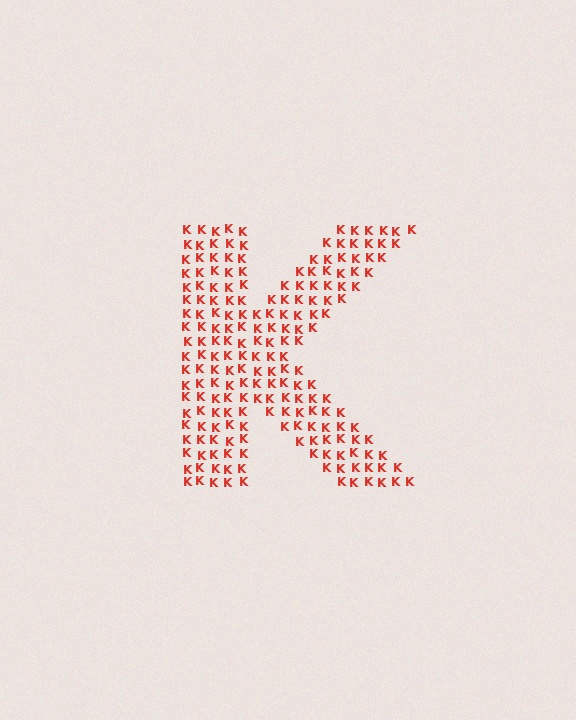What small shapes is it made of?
It is made of small letter K's.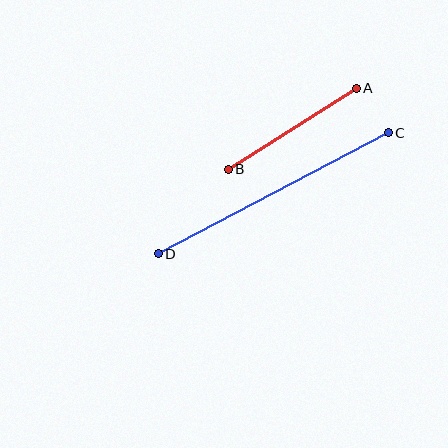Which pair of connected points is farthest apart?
Points C and D are farthest apart.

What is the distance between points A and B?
The distance is approximately 152 pixels.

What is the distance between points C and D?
The distance is approximately 260 pixels.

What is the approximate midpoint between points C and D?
The midpoint is at approximately (273, 193) pixels.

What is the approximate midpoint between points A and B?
The midpoint is at approximately (292, 129) pixels.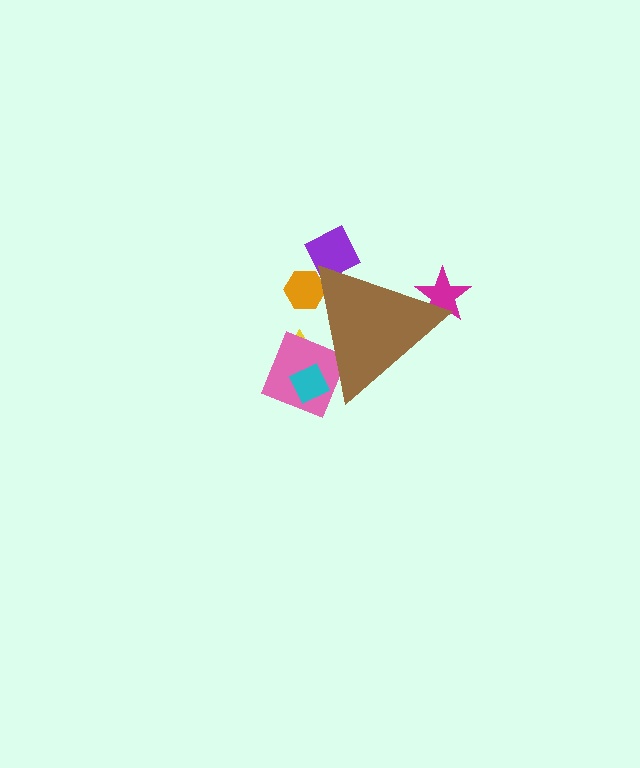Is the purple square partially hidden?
Yes, the purple square is partially hidden behind the brown triangle.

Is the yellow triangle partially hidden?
Yes, the yellow triangle is partially hidden behind the brown triangle.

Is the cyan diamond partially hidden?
Yes, the cyan diamond is partially hidden behind the brown triangle.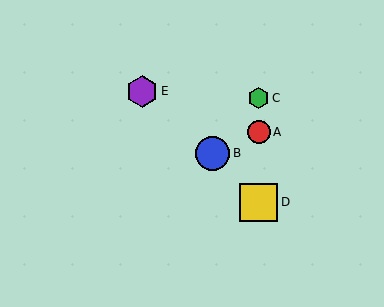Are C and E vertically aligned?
No, C is at x≈259 and E is at x≈142.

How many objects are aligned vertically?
3 objects (A, C, D) are aligned vertically.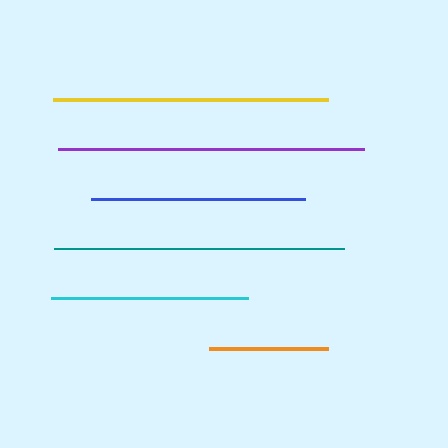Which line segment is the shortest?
The orange line is the shortest at approximately 118 pixels.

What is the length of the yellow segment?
The yellow segment is approximately 276 pixels long.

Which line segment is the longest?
The purple line is the longest at approximately 306 pixels.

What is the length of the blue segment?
The blue segment is approximately 213 pixels long.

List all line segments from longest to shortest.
From longest to shortest: purple, teal, yellow, blue, cyan, orange.